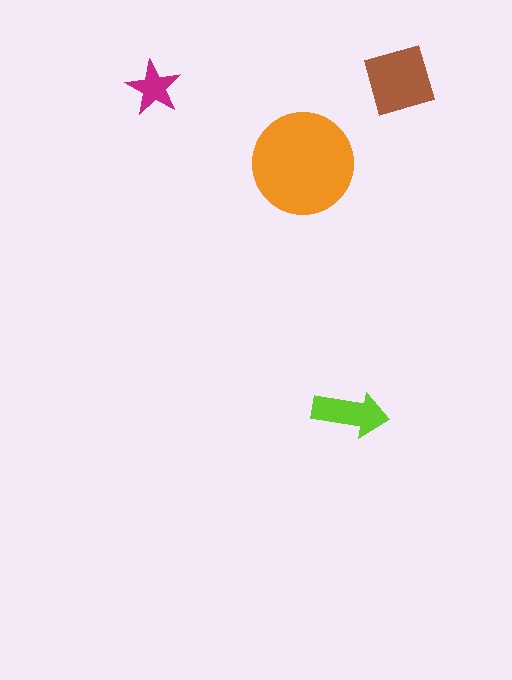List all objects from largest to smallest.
The orange circle, the brown square, the lime arrow, the magenta star.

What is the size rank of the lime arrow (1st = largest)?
3rd.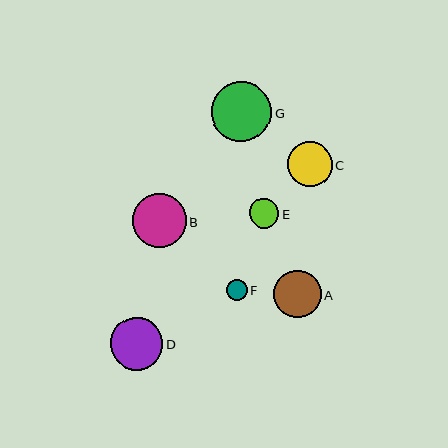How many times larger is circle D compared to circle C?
Circle D is approximately 1.2 times the size of circle C.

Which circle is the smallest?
Circle F is the smallest with a size of approximately 21 pixels.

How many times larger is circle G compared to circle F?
Circle G is approximately 2.9 times the size of circle F.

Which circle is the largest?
Circle G is the largest with a size of approximately 60 pixels.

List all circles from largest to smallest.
From largest to smallest: G, B, D, A, C, E, F.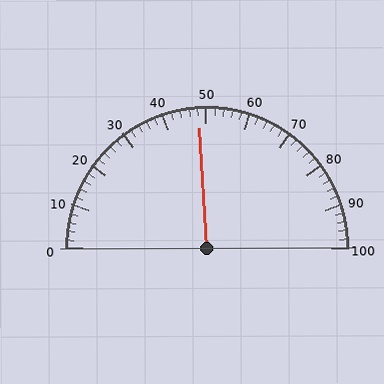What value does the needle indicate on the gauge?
The needle indicates approximately 48.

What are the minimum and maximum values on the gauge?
The gauge ranges from 0 to 100.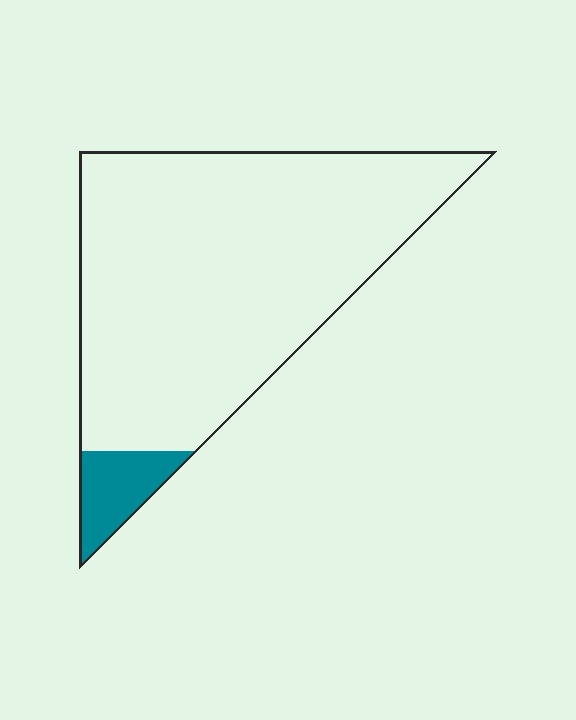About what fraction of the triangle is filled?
About one tenth (1/10).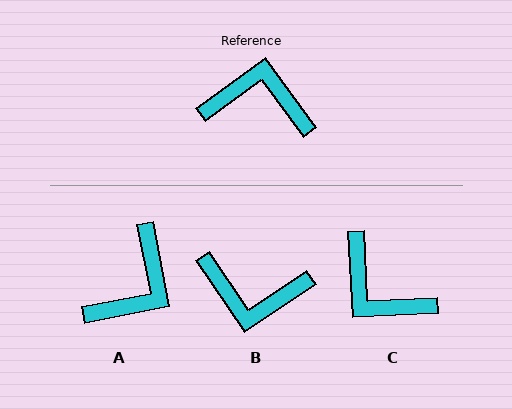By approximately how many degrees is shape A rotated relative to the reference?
Approximately 115 degrees clockwise.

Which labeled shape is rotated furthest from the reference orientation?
B, about 178 degrees away.